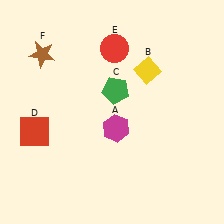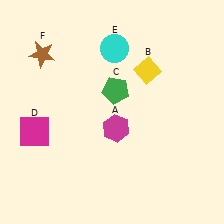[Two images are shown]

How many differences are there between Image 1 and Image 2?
There are 2 differences between the two images.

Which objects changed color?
D changed from red to magenta. E changed from red to cyan.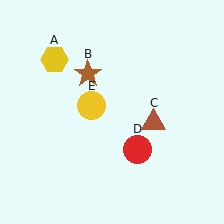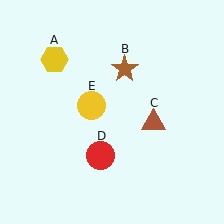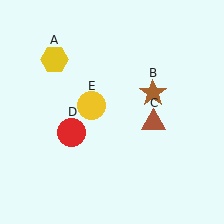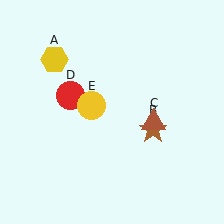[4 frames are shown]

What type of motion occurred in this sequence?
The brown star (object B), red circle (object D) rotated clockwise around the center of the scene.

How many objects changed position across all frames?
2 objects changed position: brown star (object B), red circle (object D).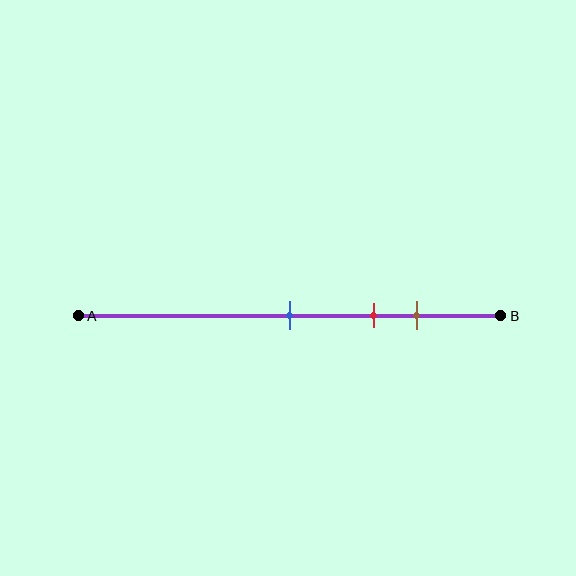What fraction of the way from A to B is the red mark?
The red mark is approximately 70% (0.7) of the way from A to B.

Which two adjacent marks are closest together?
The red and brown marks are the closest adjacent pair.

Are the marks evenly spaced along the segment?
Yes, the marks are approximately evenly spaced.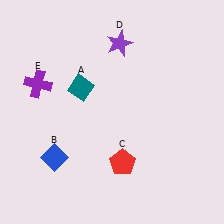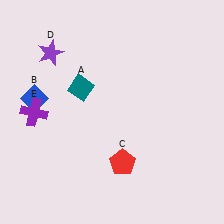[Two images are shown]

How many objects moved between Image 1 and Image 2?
3 objects moved between the two images.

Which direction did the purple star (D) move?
The purple star (D) moved left.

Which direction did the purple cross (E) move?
The purple cross (E) moved down.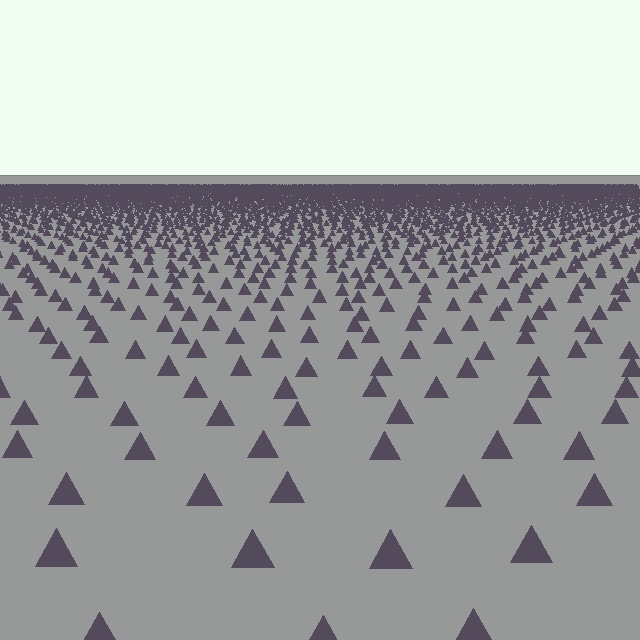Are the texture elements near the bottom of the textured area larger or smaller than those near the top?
Larger. Near the bottom, elements are closer to the viewer and appear at a bigger on-screen size.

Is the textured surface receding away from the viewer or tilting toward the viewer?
The surface is receding away from the viewer. Texture elements get smaller and denser toward the top.